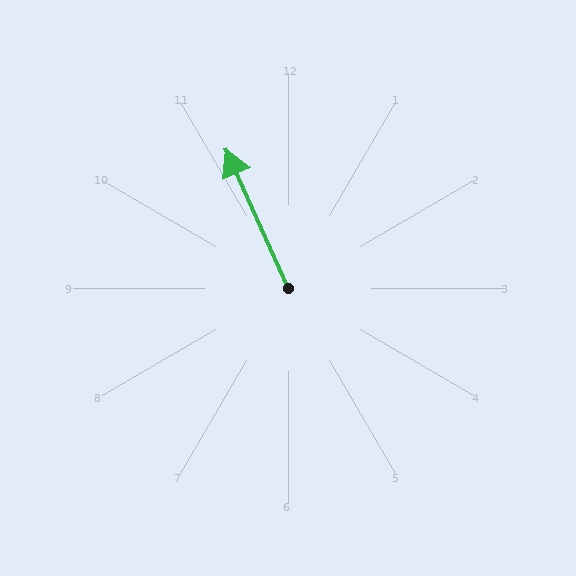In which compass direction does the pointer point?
Northwest.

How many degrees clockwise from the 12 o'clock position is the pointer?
Approximately 336 degrees.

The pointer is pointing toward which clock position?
Roughly 11 o'clock.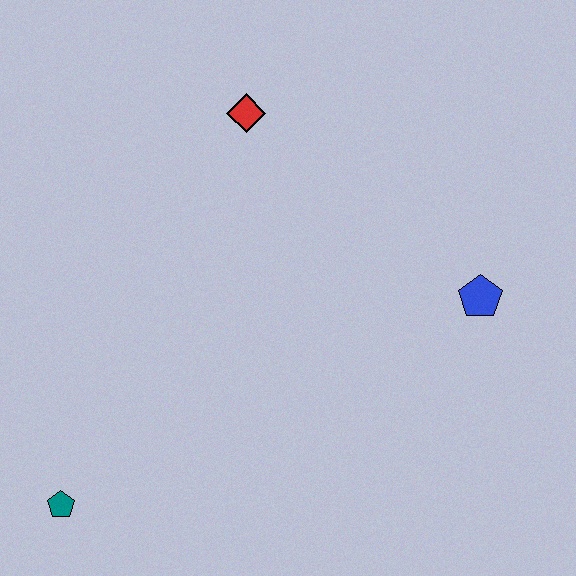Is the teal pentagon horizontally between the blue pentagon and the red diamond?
No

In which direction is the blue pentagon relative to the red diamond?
The blue pentagon is to the right of the red diamond.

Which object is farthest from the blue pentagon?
The teal pentagon is farthest from the blue pentagon.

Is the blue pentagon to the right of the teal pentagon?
Yes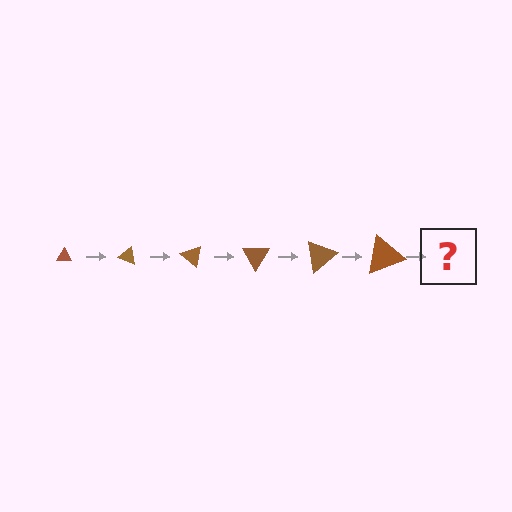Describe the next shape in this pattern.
It should be a triangle, larger than the previous one and rotated 120 degrees from the start.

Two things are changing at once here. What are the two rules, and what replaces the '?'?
The two rules are that the triangle grows larger each step and it rotates 20 degrees each step. The '?' should be a triangle, larger than the previous one and rotated 120 degrees from the start.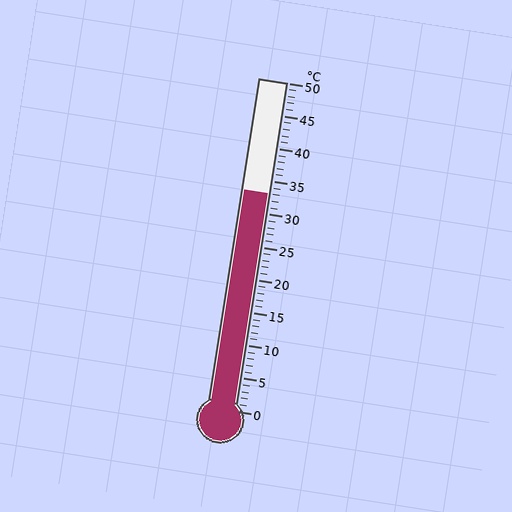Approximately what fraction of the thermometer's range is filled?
The thermometer is filled to approximately 65% of its range.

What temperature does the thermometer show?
The thermometer shows approximately 33°C.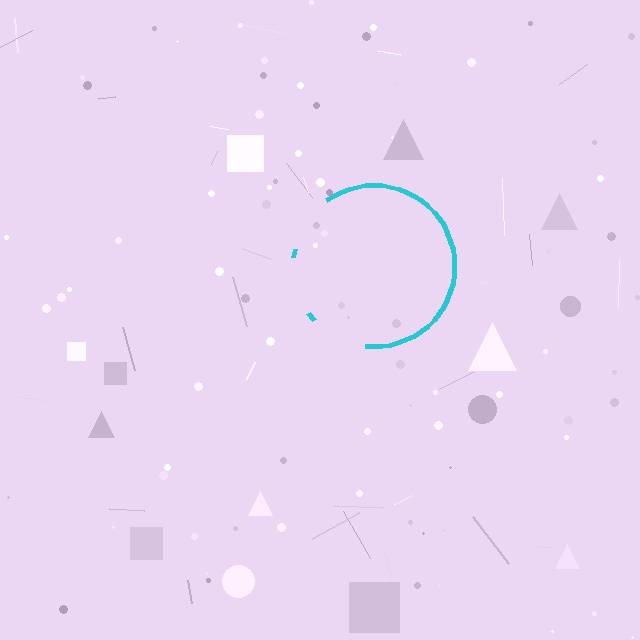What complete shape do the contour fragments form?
The contour fragments form a circle.